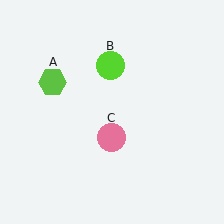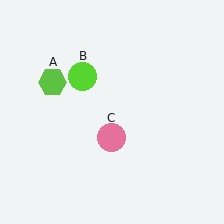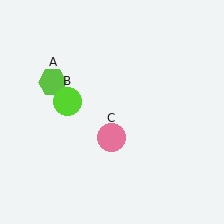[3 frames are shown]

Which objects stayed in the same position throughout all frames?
Lime hexagon (object A) and pink circle (object C) remained stationary.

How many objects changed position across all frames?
1 object changed position: lime circle (object B).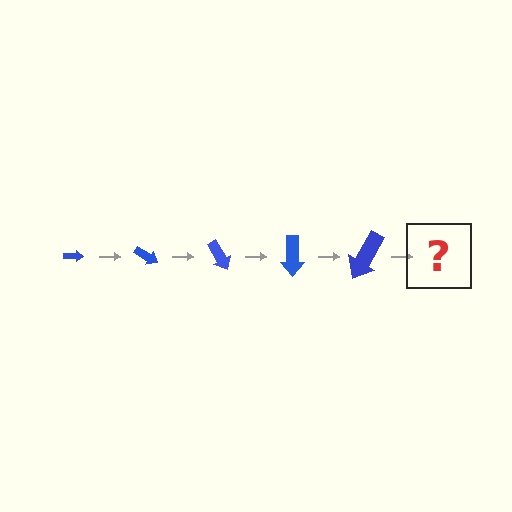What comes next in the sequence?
The next element should be an arrow, larger than the previous one and rotated 150 degrees from the start.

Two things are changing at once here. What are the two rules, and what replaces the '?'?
The two rules are that the arrow grows larger each step and it rotates 30 degrees each step. The '?' should be an arrow, larger than the previous one and rotated 150 degrees from the start.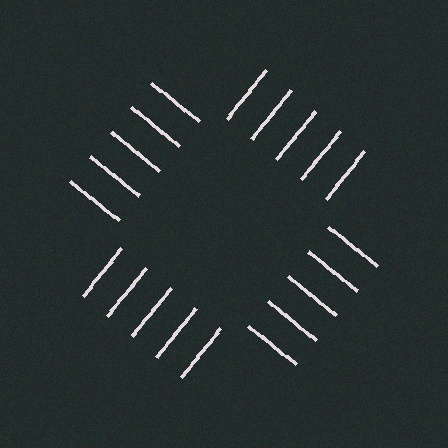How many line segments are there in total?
20 — 5 along each of the 4 edges.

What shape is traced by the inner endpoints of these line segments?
An illusory square — the line segments terminate on its edges but no continuous stroke is drawn.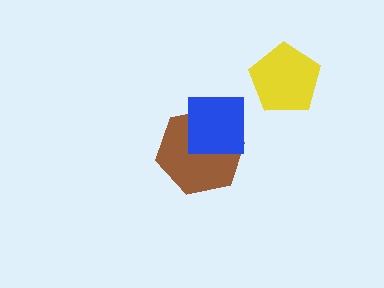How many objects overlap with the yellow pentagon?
0 objects overlap with the yellow pentagon.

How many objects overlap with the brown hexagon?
1 object overlaps with the brown hexagon.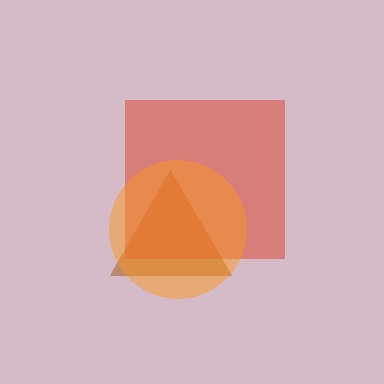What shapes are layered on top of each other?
The layered shapes are: a brown triangle, a red square, an orange circle.